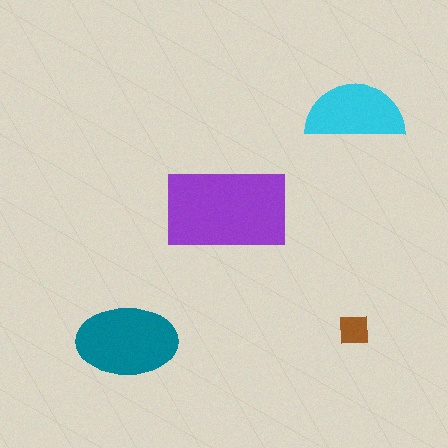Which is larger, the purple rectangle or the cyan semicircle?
The purple rectangle.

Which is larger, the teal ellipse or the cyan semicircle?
The teal ellipse.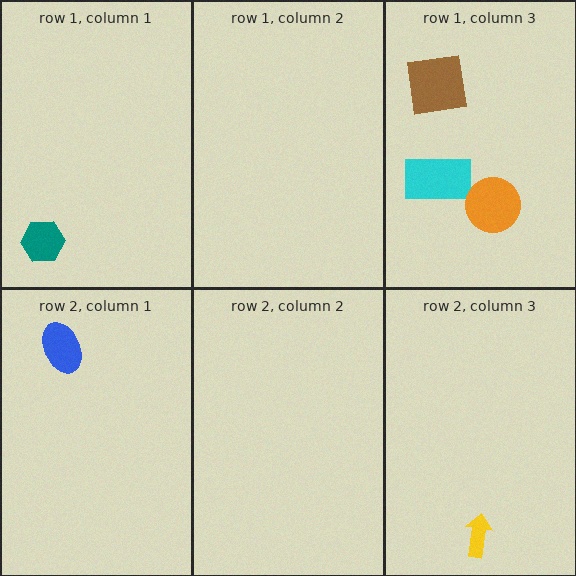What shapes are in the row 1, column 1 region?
The teal hexagon.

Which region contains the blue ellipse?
The row 2, column 1 region.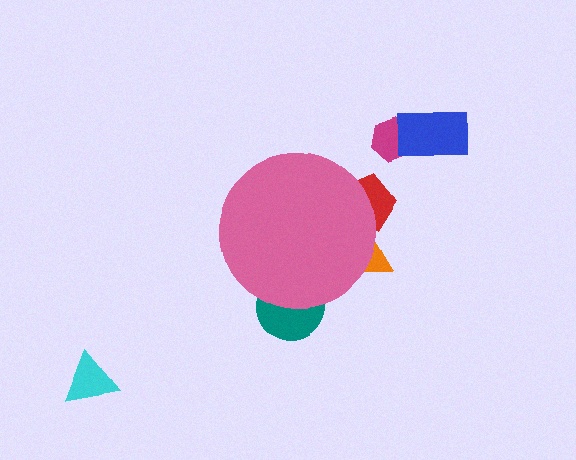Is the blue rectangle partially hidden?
No, the blue rectangle is fully visible.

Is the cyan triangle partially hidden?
No, the cyan triangle is fully visible.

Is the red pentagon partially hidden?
Yes, the red pentagon is partially hidden behind the pink circle.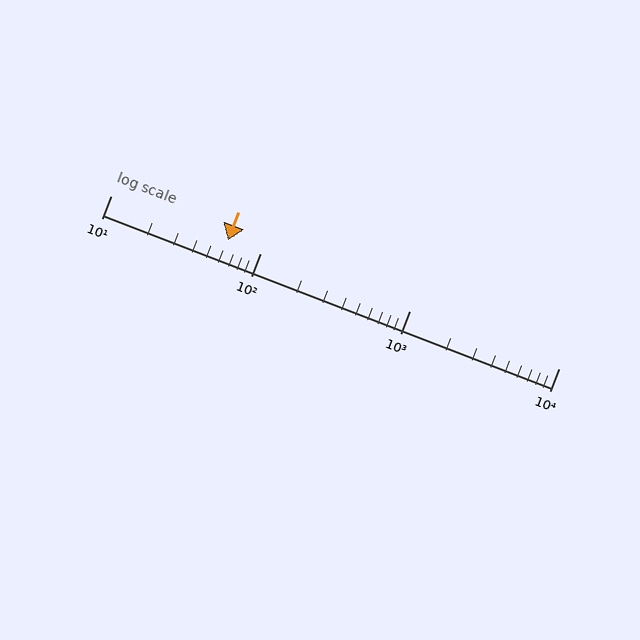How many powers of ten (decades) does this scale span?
The scale spans 3 decades, from 10 to 10000.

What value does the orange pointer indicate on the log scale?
The pointer indicates approximately 61.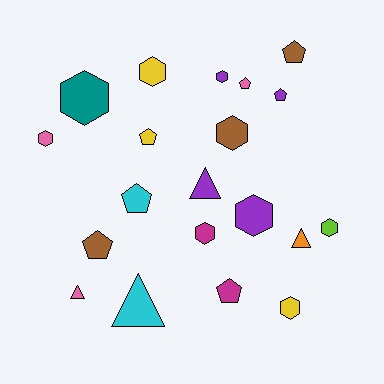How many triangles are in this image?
There are 4 triangles.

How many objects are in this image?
There are 20 objects.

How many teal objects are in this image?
There is 1 teal object.